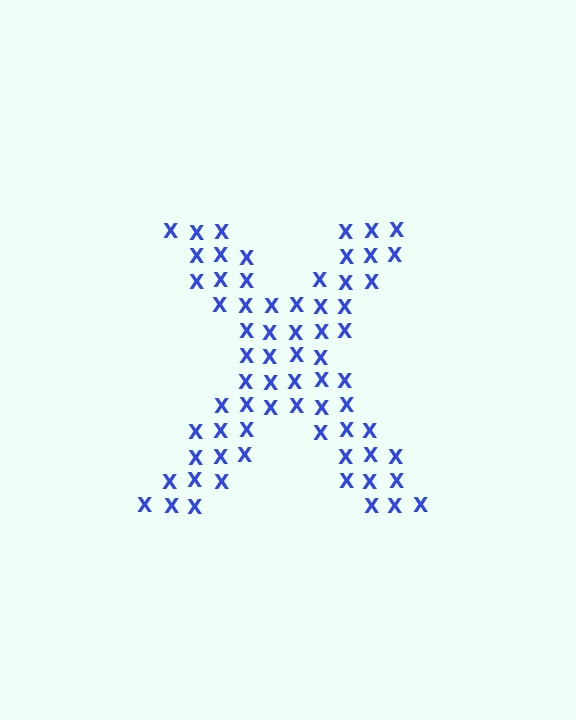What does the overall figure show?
The overall figure shows the letter X.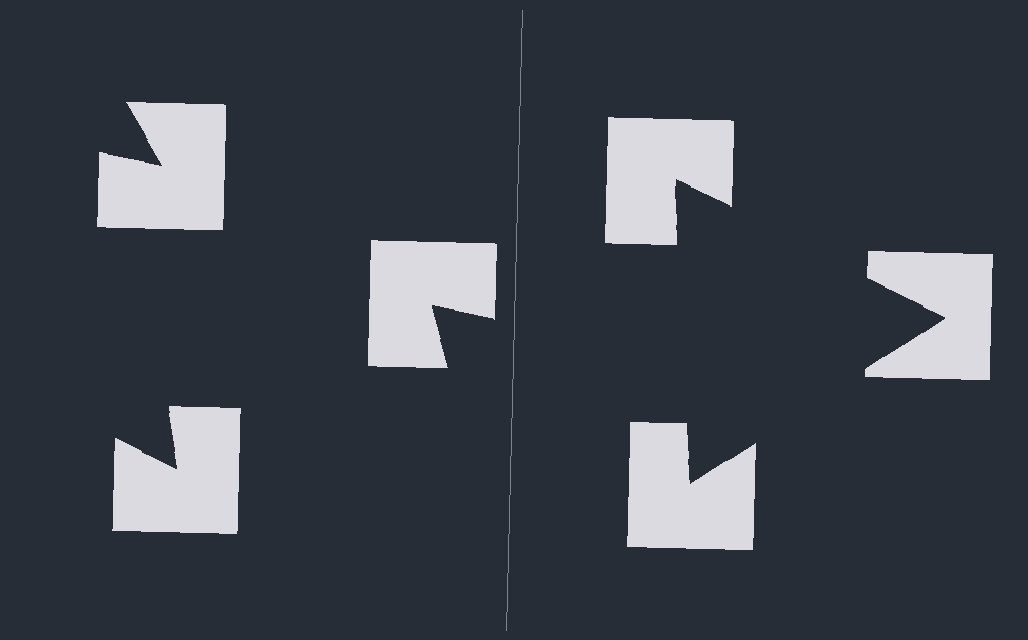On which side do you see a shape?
An illusory triangle appears on the right side. On the left side the wedge cuts are rotated, so no coherent shape forms.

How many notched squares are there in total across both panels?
6 — 3 on each side.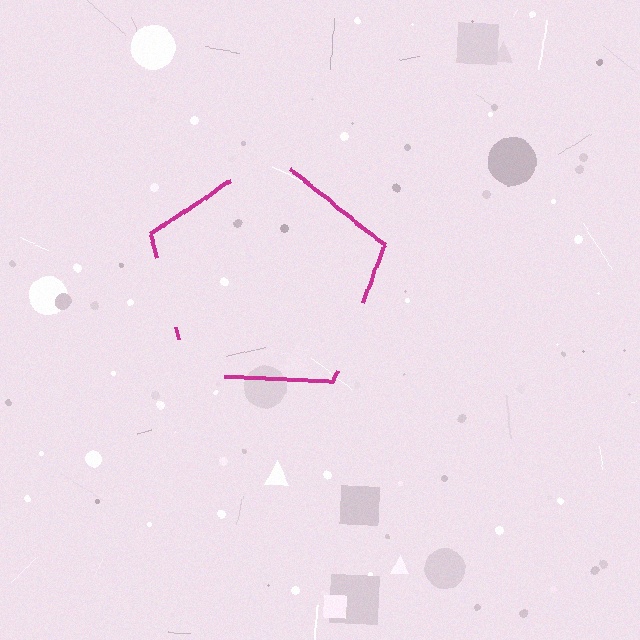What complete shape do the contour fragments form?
The contour fragments form a pentagon.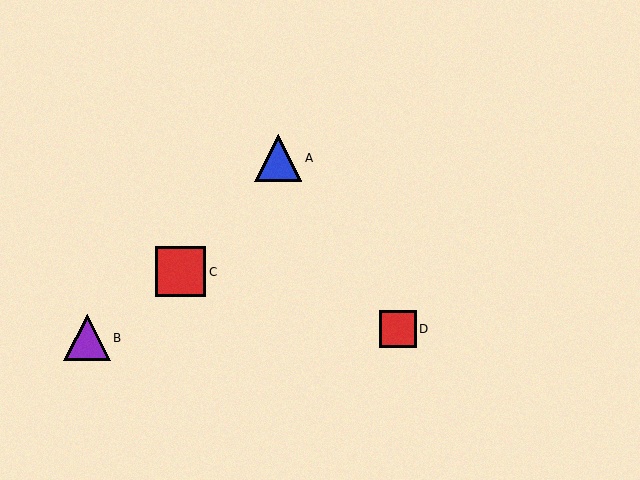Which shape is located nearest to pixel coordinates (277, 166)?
The blue triangle (labeled A) at (278, 158) is nearest to that location.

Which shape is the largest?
The red square (labeled C) is the largest.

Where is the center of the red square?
The center of the red square is at (398, 329).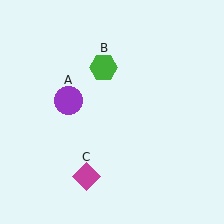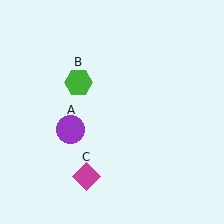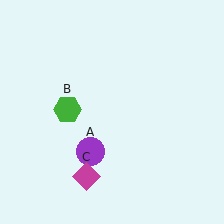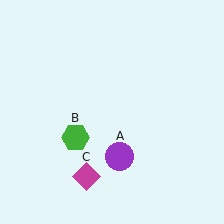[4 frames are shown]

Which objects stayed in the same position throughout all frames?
Magenta diamond (object C) remained stationary.